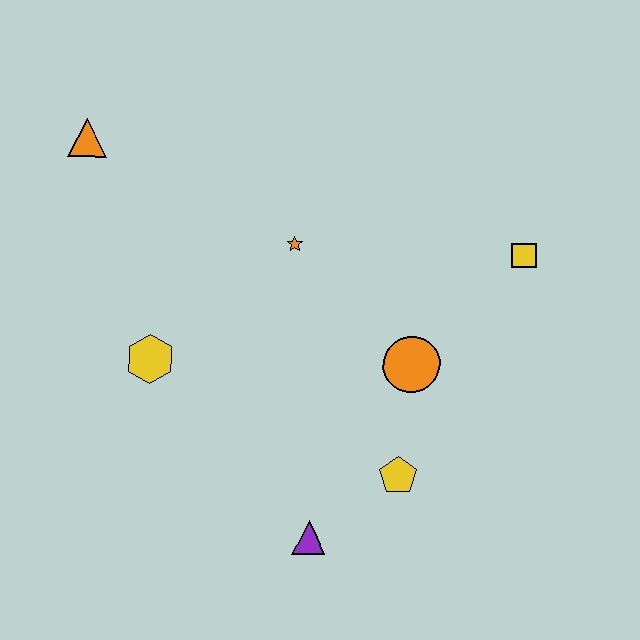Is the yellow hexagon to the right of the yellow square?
No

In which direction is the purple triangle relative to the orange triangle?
The purple triangle is below the orange triangle.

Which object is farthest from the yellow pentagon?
The orange triangle is farthest from the yellow pentagon.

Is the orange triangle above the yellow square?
Yes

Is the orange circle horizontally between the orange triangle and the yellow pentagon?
No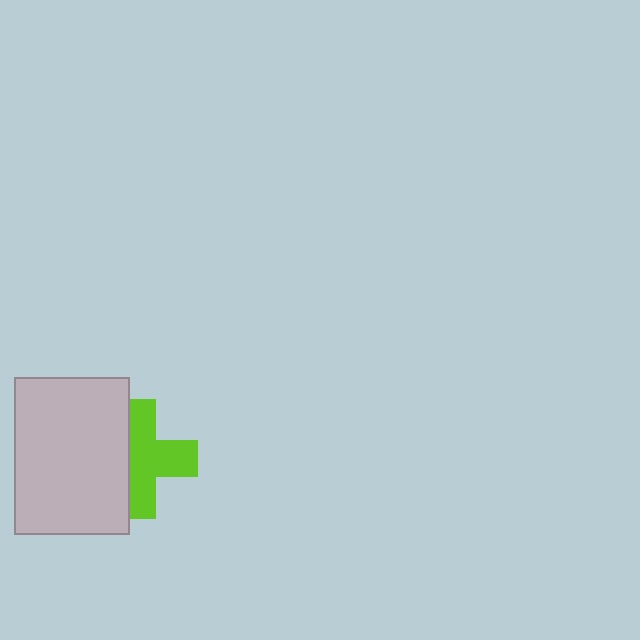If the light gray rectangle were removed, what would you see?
You would see the complete lime cross.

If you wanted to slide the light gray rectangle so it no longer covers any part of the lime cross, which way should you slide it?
Slide it left — that is the most direct way to separate the two shapes.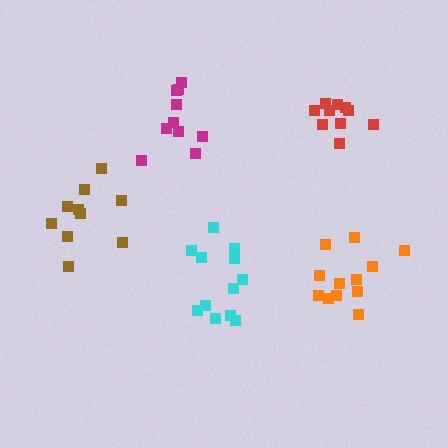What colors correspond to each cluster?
The clusters are colored: red, orange, cyan, brown, magenta.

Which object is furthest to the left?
The brown cluster is leftmost.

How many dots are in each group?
Group 1: 10 dots, Group 2: 12 dots, Group 3: 12 dots, Group 4: 10 dots, Group 5: 10 dots (54 total).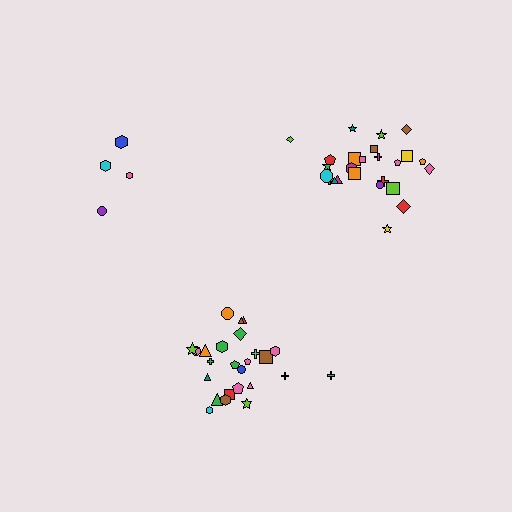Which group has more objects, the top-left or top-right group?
The top-right group.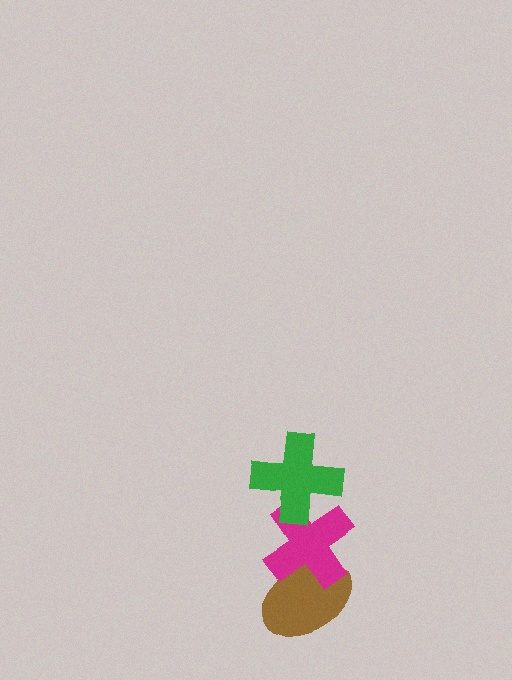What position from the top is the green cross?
The green cross is 1st from the top.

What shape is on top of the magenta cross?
The green cross is on top of the magenta cross.